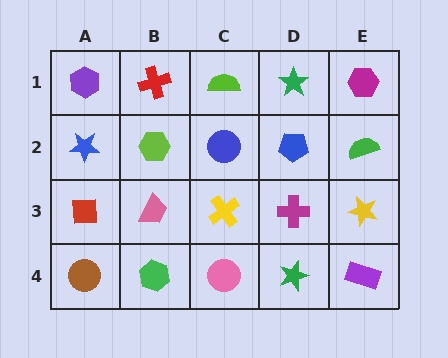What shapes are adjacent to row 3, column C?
A blue circle (row 2, column C), a pink circle (row 4, column C), a pink trapezoid (row 3, column B), a magenta cross (row 3, column D).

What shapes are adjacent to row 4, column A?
A red square (row 3, column A), a green hexagon (row 4, column B).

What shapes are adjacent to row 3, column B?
A lime hexagon (row 2, column B), a green hexagon (row 4, column B), a red square (row 3, column A), a yellow cross (row 3, column C).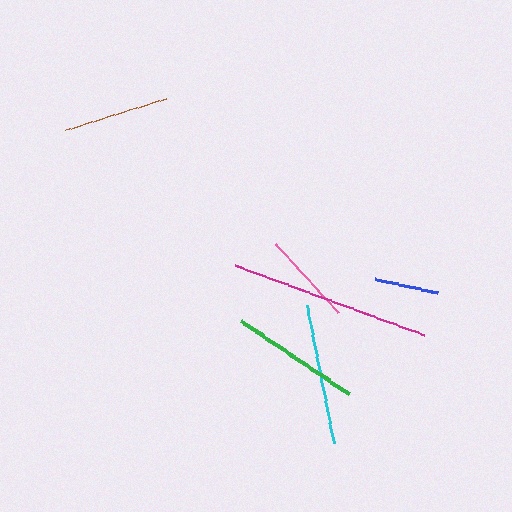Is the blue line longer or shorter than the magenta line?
The magenta line is longer than the blue line.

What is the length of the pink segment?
The pink segment is approximately 93 pixels long.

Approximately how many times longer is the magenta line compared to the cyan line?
The magenta line is approximately 1.4 times the length of the cyan line.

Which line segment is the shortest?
The blue line is the shortest at approximately 64 pixels.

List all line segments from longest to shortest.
From longest to shortest: magenta, cyan, green, brown, pink, blue.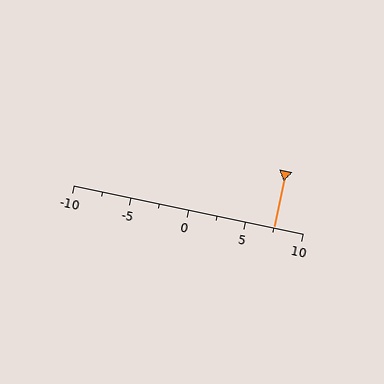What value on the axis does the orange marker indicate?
The marker indicates approximately 7.5.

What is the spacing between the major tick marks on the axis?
The major ticks are spaced 5 apart.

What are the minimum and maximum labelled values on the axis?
The axis runs from -10 to 10.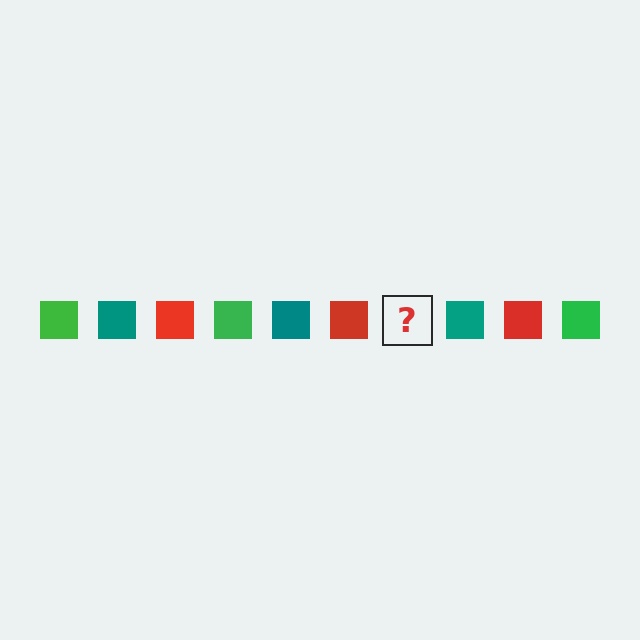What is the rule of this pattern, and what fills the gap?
The rule is that the pattern cycles through green, teal, red squares. The gap should be filled with a green square.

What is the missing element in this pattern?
The missing element is a green square.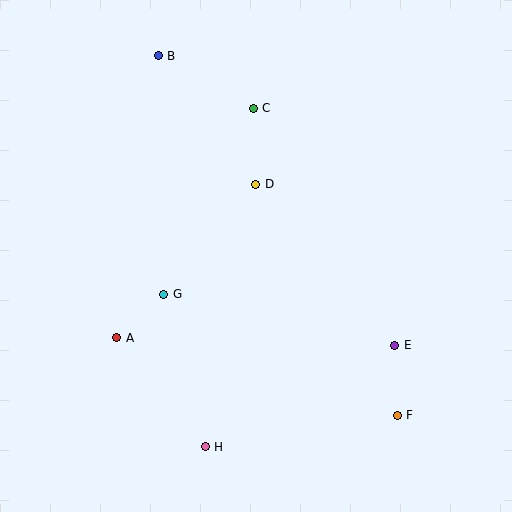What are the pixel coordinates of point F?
Point F is at (397, 415).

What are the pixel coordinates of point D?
Point D is at (256, 184).